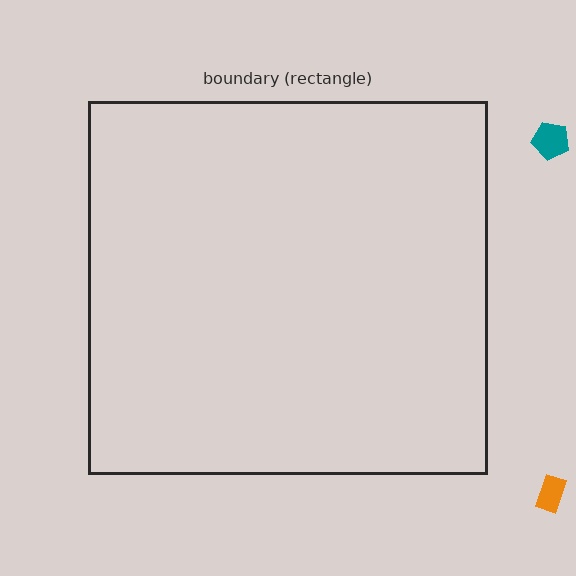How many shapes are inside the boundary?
0 inside, 2 outside.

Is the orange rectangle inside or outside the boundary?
Outside.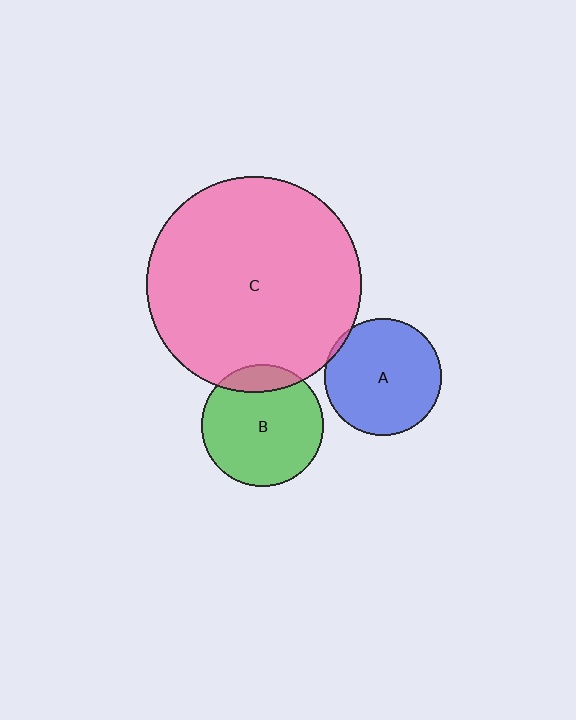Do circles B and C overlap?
Yes.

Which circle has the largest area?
Circle C (pink).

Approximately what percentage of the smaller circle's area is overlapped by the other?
Approximately 15%.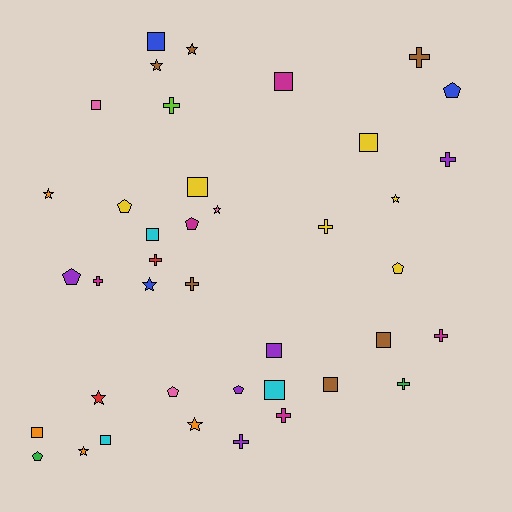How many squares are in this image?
There are 12 squares.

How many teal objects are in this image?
There are no teal objects.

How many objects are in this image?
There are 40 objects.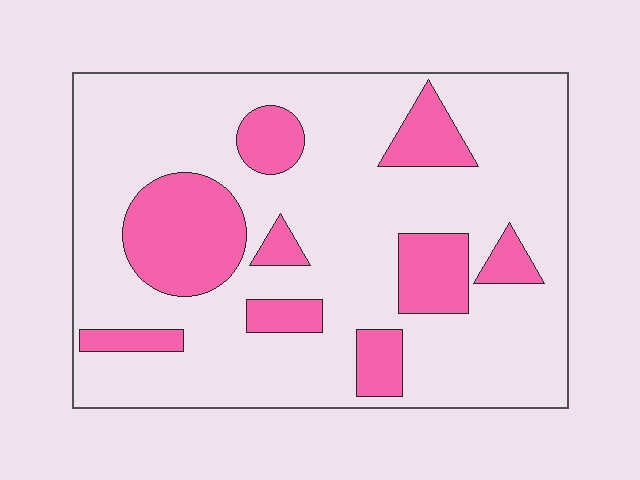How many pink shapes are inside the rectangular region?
9.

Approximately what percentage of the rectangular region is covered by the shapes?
Approximately 25%.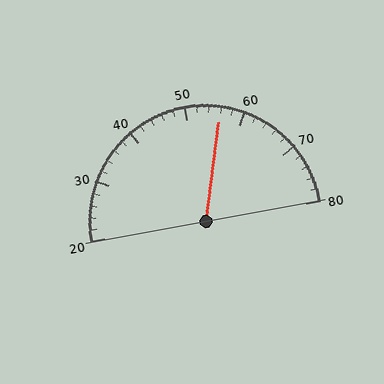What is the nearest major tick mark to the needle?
The nearest major tick mark is 60.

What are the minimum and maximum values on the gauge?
The gauge ranges from 20 to 80.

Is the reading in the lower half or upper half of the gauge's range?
The reading is in the upper half of the range (20 to 80).